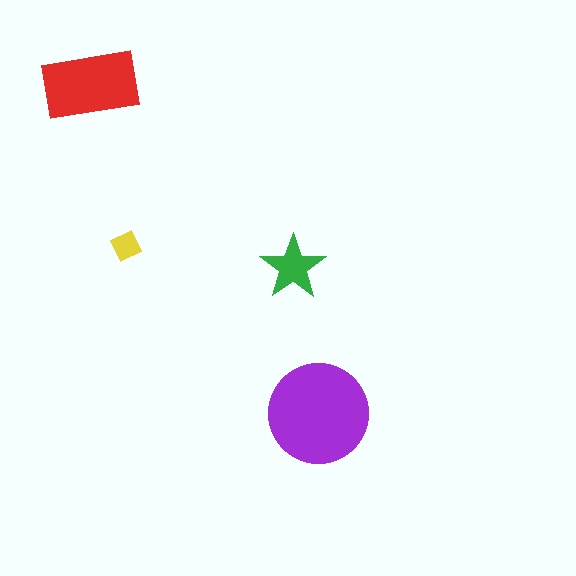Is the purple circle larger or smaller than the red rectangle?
Larger.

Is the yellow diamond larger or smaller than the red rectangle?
Smaller.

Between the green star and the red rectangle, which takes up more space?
The red rectangle.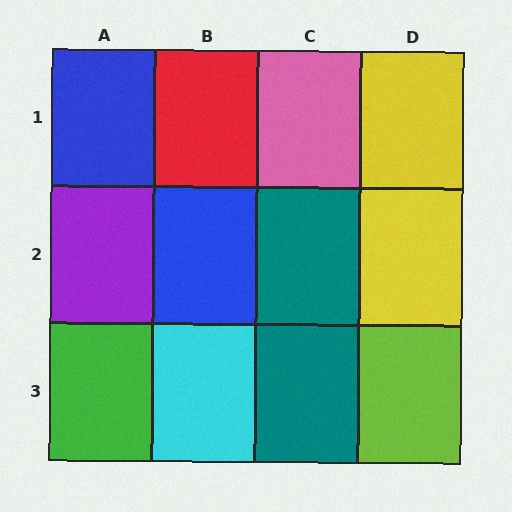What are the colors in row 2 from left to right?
Purple, blue, teal, yellow.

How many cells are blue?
2 cells are blue.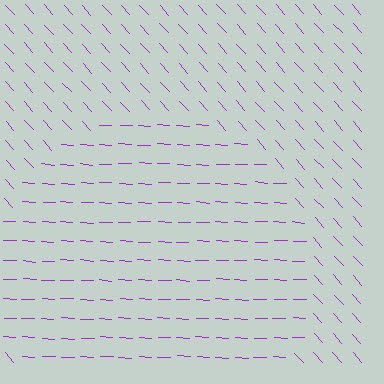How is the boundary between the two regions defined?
The boundary is defined purely by a change in line orientation (approximately 45 degrees difference). All lines are the same color and thickness.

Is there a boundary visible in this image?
Yes, there is a texture boundary formed by a change in line orientation.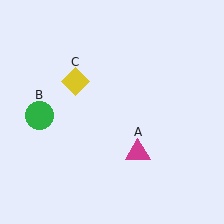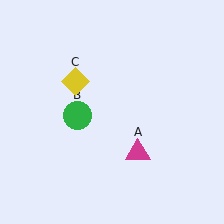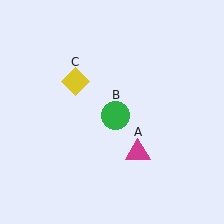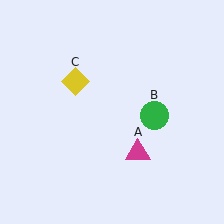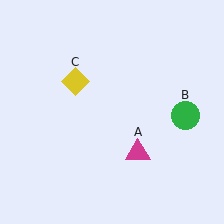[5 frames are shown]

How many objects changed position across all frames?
1 object changed position: green circle (object B).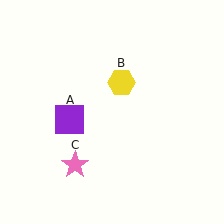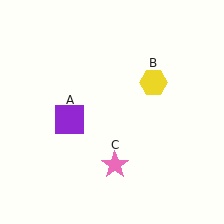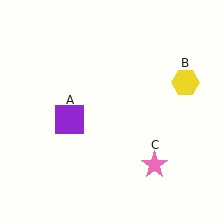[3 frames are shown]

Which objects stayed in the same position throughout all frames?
Purple square (object A) remained stationary.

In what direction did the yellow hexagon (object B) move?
The yellow hexagon (object B) moved right.